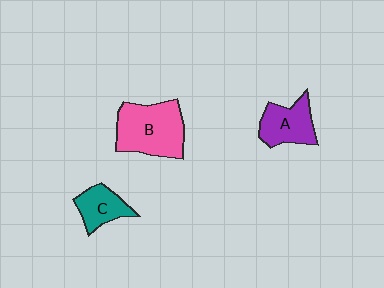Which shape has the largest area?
Shape B (pink).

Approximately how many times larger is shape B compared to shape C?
Approximately 2.0 times.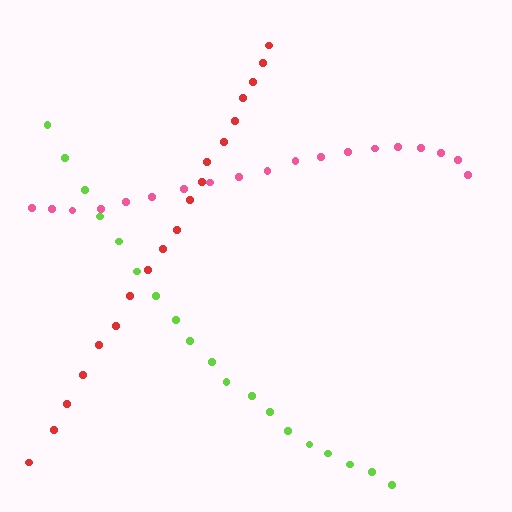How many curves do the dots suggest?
There are 3 distinct paths.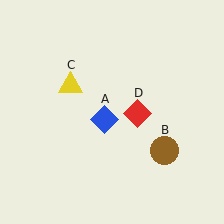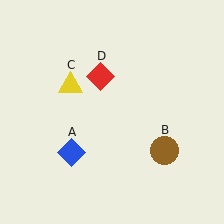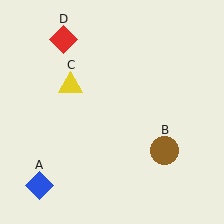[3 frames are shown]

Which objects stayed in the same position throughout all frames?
Brown circle (object B) and yellow triangle (object C) remained stationary.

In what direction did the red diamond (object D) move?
The red diamond (object D) moved up and to the left.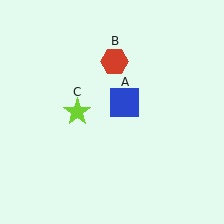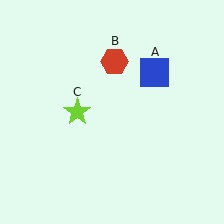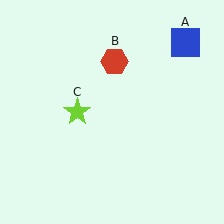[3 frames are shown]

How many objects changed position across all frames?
1 object changed position: blue square (object A).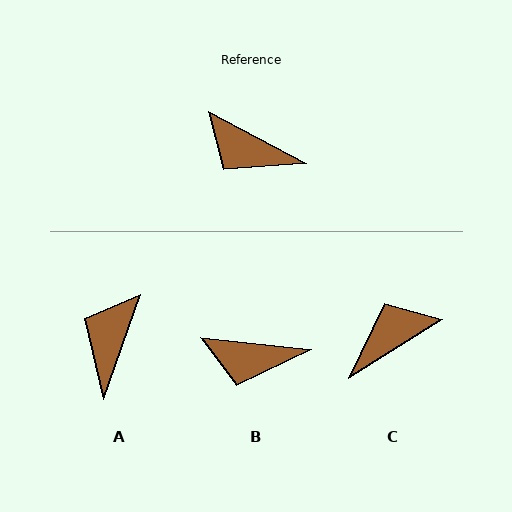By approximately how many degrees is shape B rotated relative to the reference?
Approximately 22 degrees counter-clockwise.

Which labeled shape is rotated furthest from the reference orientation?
C, about 120 degrees away.